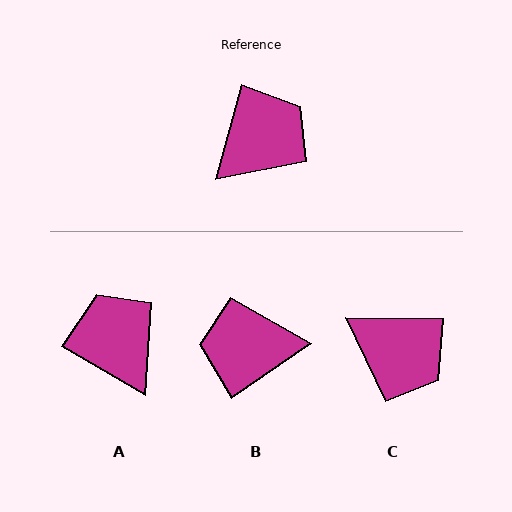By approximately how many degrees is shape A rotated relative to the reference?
Approximately 75 degrees counter-clockwise.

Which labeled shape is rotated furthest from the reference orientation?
B, about 140 degrees away.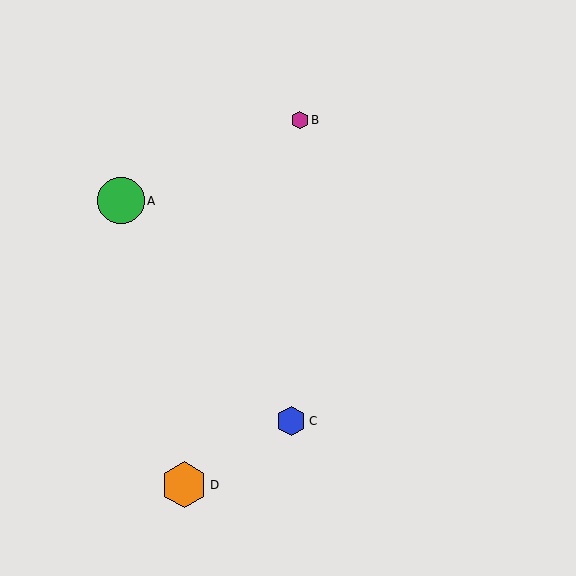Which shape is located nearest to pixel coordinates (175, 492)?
The orange hexagon (labeled D) at (184, 485) is nearest to that location.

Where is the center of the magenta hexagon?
The center of the magenta hexagon is at (300, 120).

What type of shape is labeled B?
Shape B is a magenta hexagon.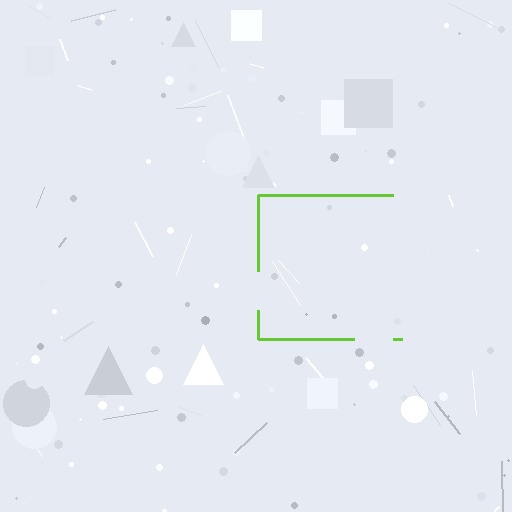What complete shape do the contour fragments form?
The contour fragments form a square.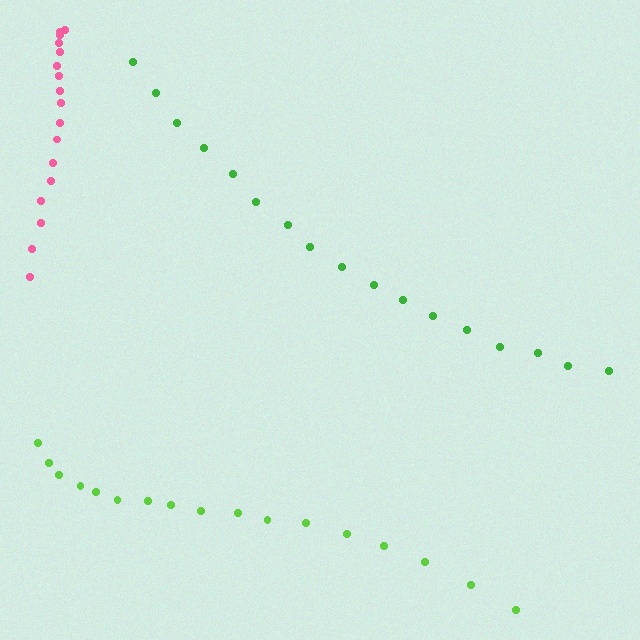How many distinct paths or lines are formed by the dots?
There are 3 distinct paths.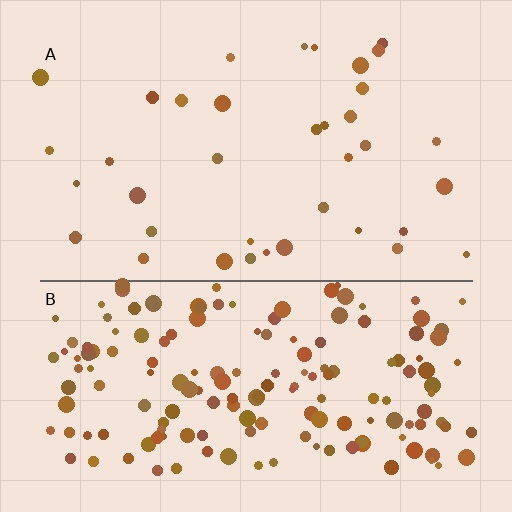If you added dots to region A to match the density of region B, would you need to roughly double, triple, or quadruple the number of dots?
Approximately quadruple.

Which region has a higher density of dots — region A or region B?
B (the bottom).